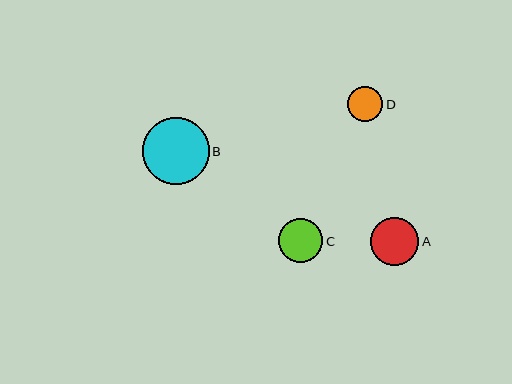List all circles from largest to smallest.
From largest to smallest: B, A, C, D.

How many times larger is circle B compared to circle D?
Circle B is approximately 1.9 times the size of circle D.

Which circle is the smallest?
Circle D is the smallest with a size of approximately 35 pixels.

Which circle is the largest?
Circle B is the largest with a size of approximately 67 pixels.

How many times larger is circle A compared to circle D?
Circle A is approximately 1.4 times the size of circle D.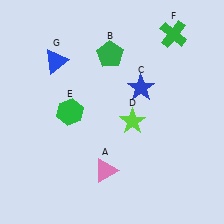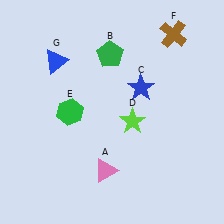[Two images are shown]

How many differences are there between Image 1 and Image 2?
There is 1 difference between the two images.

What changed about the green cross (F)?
In Image 1, F is green. In Image 2, it changed to brown.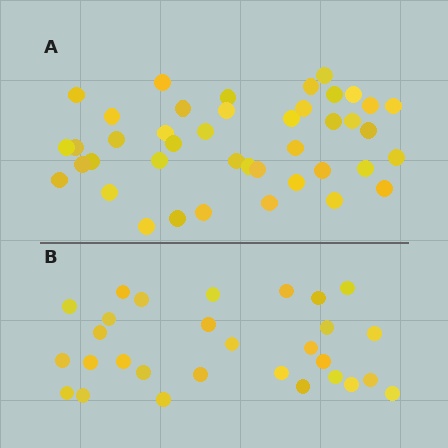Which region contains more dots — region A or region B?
Region A (the top region) has more dots.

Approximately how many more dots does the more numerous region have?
Region A has approximately 15 more dots than region B.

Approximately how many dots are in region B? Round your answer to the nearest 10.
About 30 dots. (The exact count is 29, which rounds to 30.)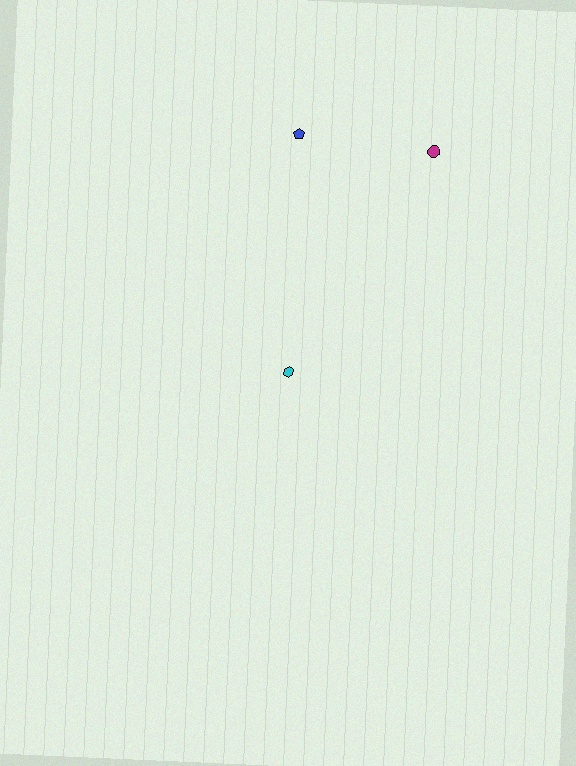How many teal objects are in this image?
There are no teal objects.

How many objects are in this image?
There are 3 objects.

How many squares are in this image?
There are no squares.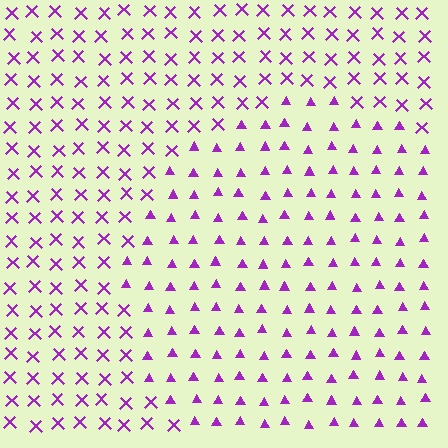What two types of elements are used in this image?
The image uses triangles inside the circle region and X marks outside it.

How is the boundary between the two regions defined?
The boundary is defined by a change in element shape: triangles inside vs. X marks outside. All elements share the same color and spacing.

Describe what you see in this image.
The image is filled with small purple elements arranged in a uniform grid. A circle-shaped region contains triangles, while the surrounding area contains X marks. The boundary is defined purely by the change in element shape.